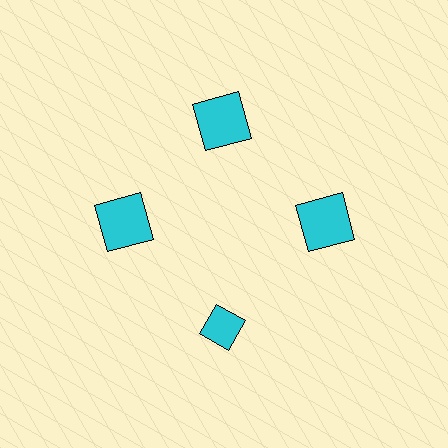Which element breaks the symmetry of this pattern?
The cyan diamond at roughly the 6 o'clock position breaks the symmetry. All other shapes are cyan squares.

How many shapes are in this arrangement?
There are 4 shapes arranged in a ring pattern.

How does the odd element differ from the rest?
It has a different shape: diamond instead of square.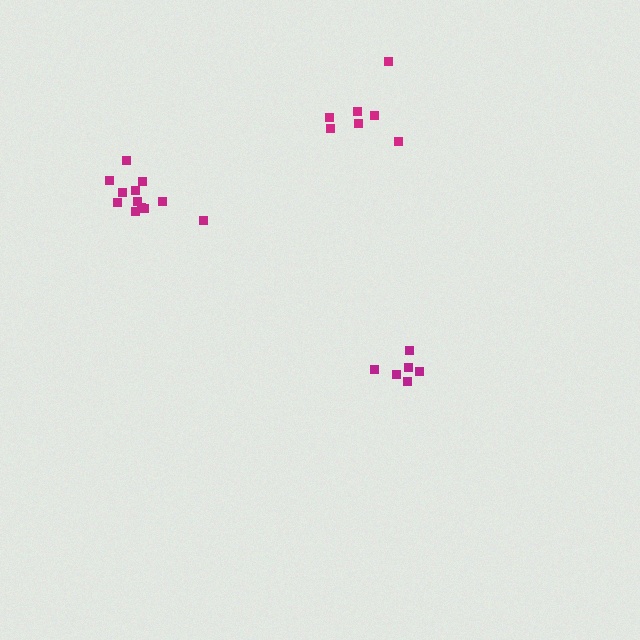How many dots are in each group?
Group 1: 6 dots, Group 2: 12 dots, Group 3: 7 dots (25 total).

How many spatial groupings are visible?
There are 3 spatial groupings.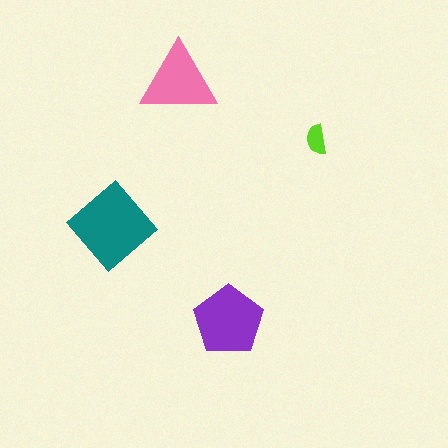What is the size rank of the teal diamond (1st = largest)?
1st.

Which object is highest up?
The pink triangle is topmost.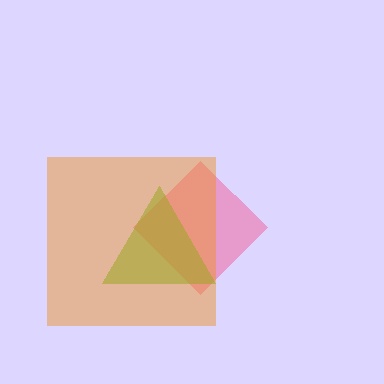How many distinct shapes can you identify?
There are 3 distinct shapes: a pink diamond, a lime triangle, an orange square.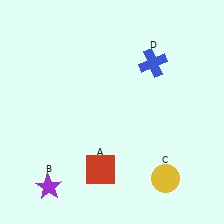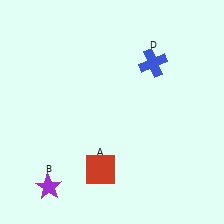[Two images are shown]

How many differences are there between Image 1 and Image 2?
There is 1 difference between the two images.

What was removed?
The yellow circle (C) was removed in Image 2.